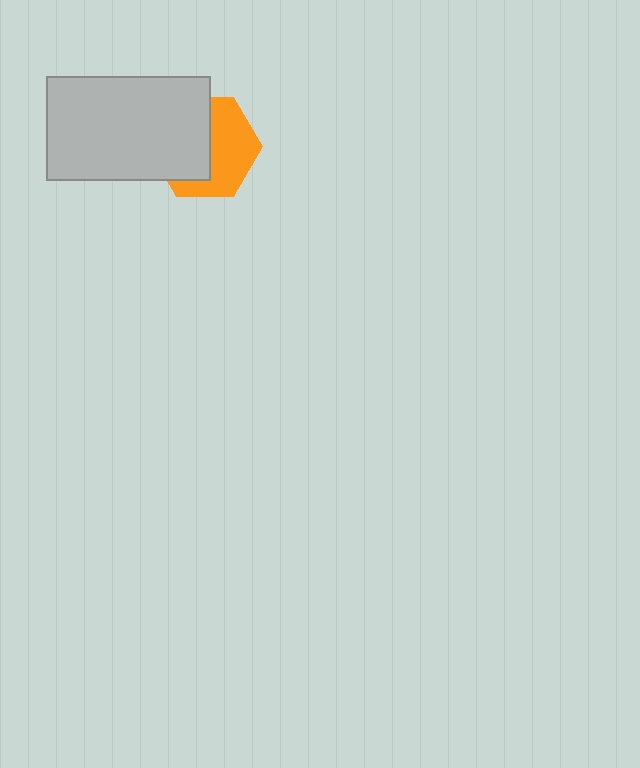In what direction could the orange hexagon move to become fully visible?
The orange hexagon could move right. That would shift it out from behind the light gray rectangle entirely.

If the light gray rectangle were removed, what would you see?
You would see the complete orange hexagon.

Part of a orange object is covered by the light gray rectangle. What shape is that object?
It is a hexagon.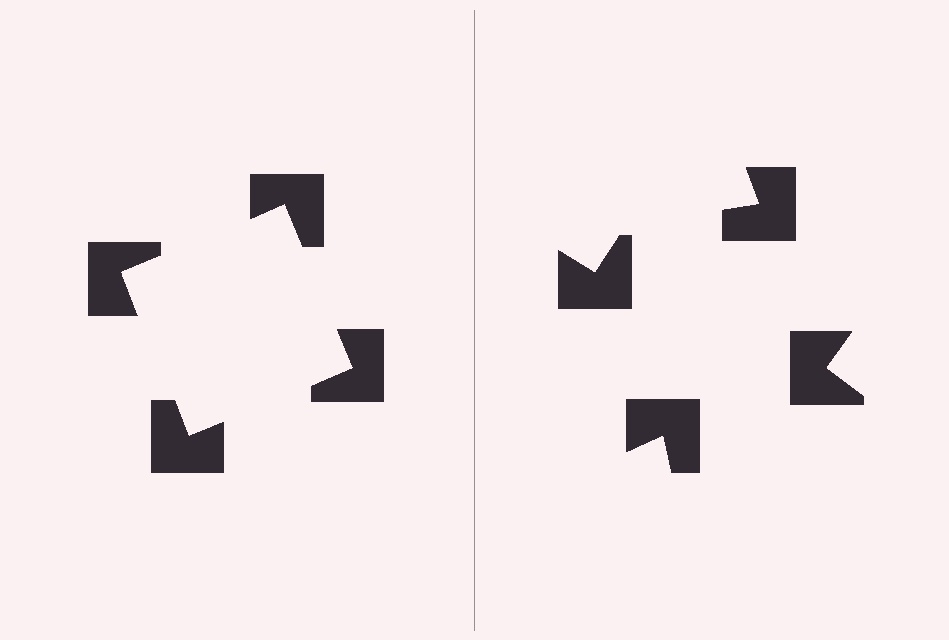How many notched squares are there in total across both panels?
8 — 4 on each side.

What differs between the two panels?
The notched squares are positioned identically on both sides; only the wedge orientations differ. On the left they align to a square; on the right they are misaligned.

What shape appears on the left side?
An illusory square.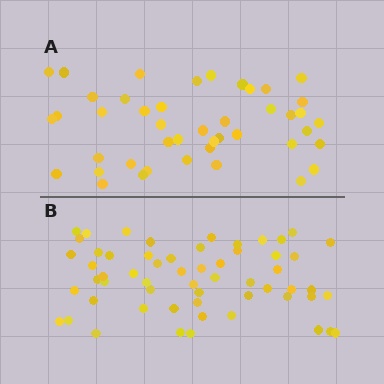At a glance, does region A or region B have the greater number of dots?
Region B (the bottom region) has more dots.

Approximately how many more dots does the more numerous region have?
Region B has approximately 15 more dots than region A.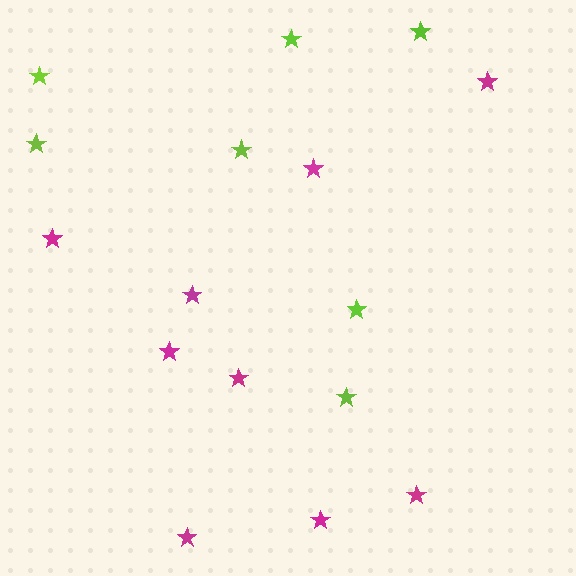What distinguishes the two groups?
There are 2 groups: one group of magenta stars (9) and one group of lime stars (7).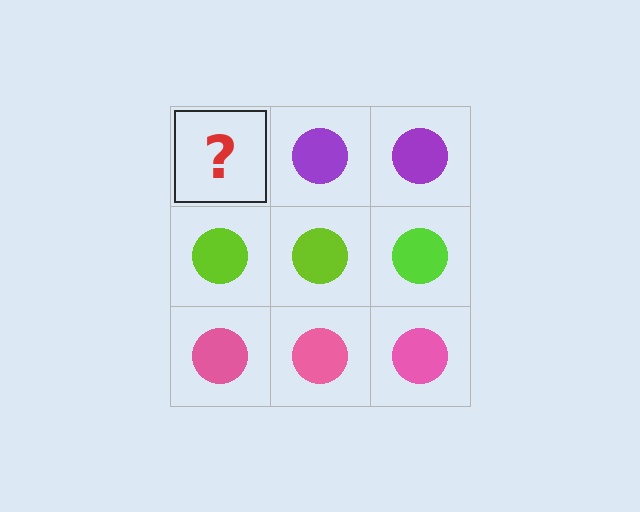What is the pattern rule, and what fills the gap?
The rule is that each row has a consistent color. The gap should be filled with a purple circle.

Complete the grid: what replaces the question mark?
The question mark should be replaced with a purple circle.